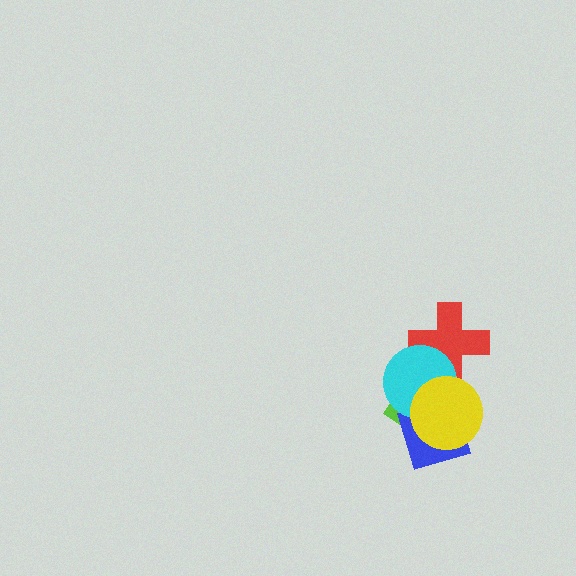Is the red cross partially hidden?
Yes, it is partially covered by another shape.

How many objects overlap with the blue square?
3 objects overlap with the blue square.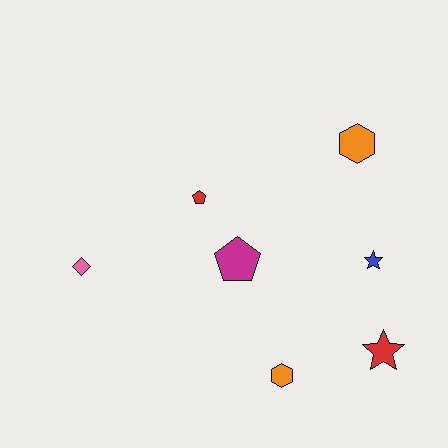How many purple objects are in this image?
There are no purple objects.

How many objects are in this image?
There are 7 objects.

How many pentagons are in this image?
There are 2 pentagons.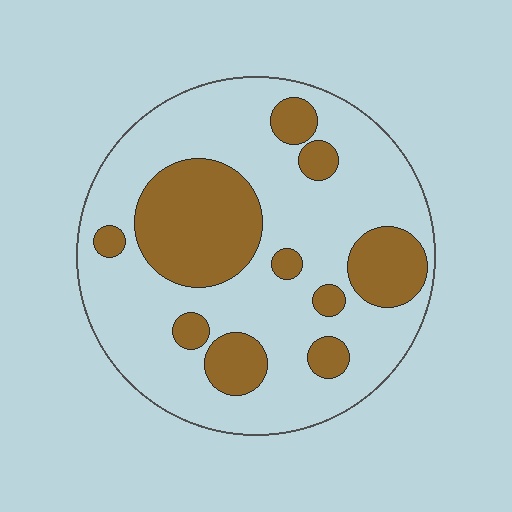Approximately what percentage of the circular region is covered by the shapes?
Approximately 30%.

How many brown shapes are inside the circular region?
10.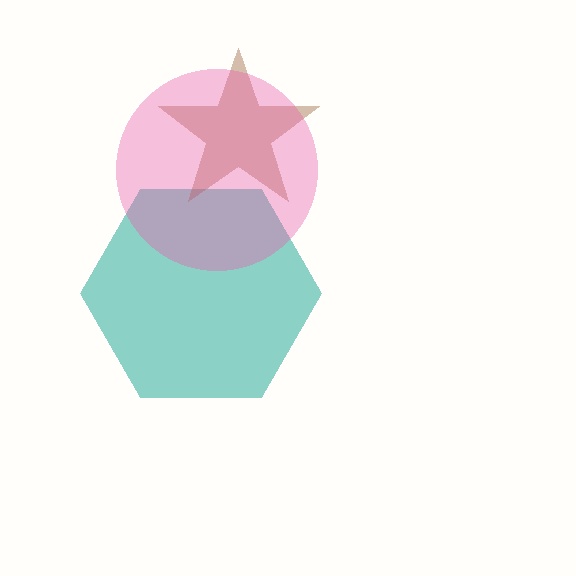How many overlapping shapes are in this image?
There are 3 overlapping shapes in the image.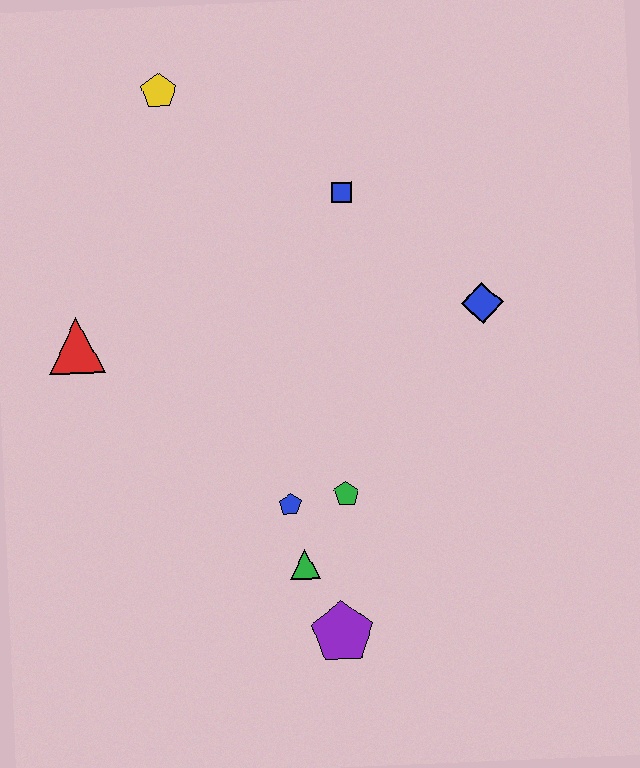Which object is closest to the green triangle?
The blue pentagon is closest to the green triangle.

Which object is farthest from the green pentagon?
The yellow pentagon is farthest from the green pentagon.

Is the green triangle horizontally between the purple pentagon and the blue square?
No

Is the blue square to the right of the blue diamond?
No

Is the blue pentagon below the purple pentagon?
No